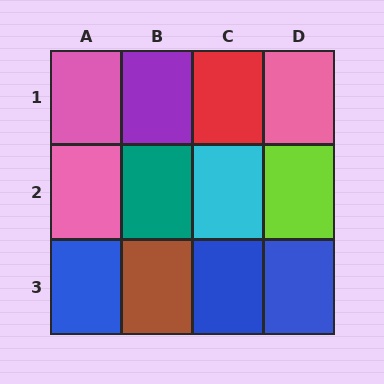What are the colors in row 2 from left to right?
Pink, teal, cyan, lime.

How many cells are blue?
3 cells are blue.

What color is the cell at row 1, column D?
Pink.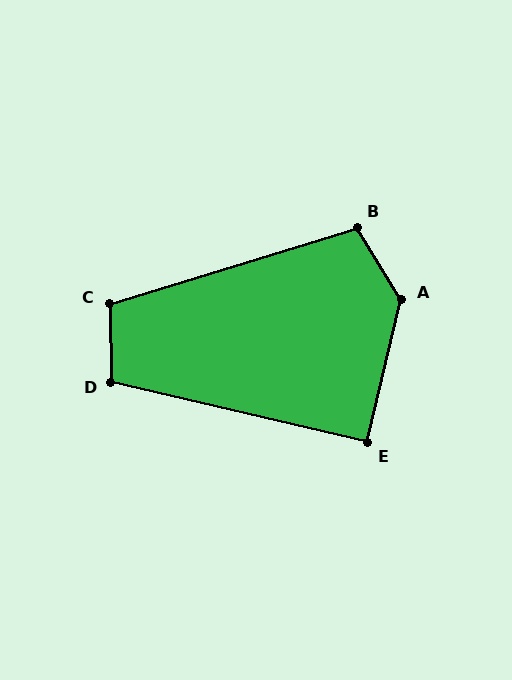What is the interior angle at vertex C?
Approximately 106 degrees (obtuse).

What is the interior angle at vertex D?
Approximately 104 degrees (obtuse).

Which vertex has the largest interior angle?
A, at approximately 135 degrees.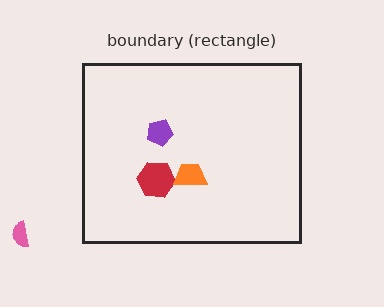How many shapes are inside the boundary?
3 inside, 1 outside.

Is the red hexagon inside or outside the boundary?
Inside.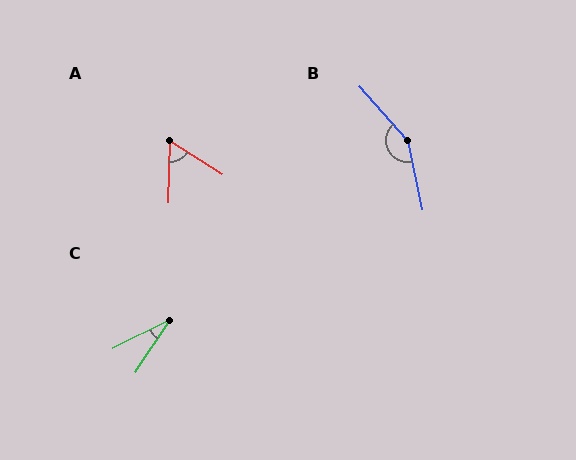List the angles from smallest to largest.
C (30°), A (59°), B (150°).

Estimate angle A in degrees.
Approximately 59 degrees.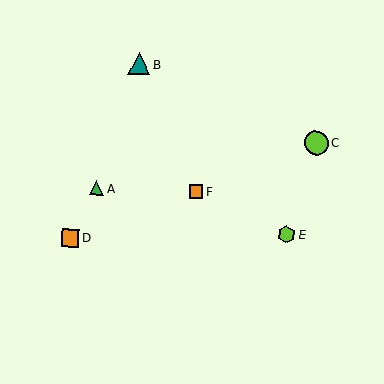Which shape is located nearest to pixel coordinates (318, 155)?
The lime circle (labeled C) at (316, 143) is nearest to that location.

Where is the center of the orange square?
The center of the orange square is at (196, 191).